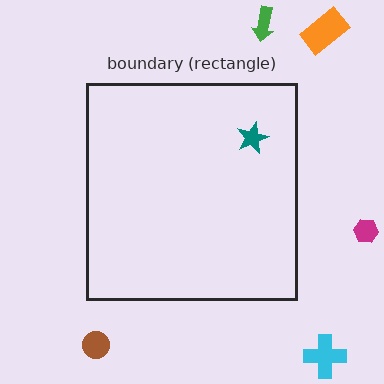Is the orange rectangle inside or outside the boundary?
Outside.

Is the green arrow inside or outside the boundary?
Outside.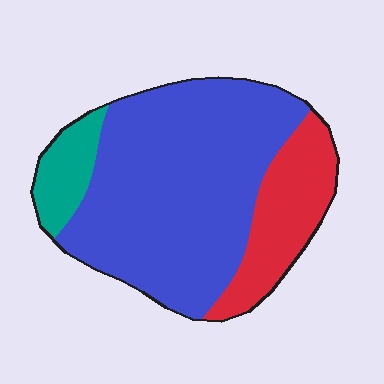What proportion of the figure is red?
Red takes up less than a quarter of the figure.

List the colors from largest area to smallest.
From largest to smallest: blue, red, teal.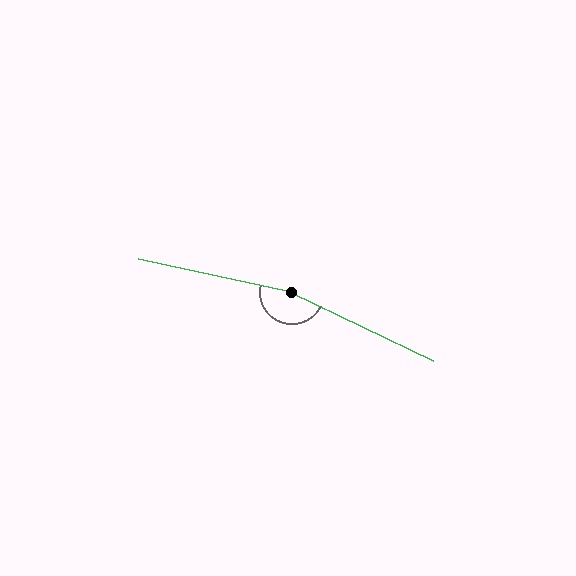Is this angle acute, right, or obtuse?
It is obtuse.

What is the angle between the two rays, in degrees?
Approximately 167 degrees.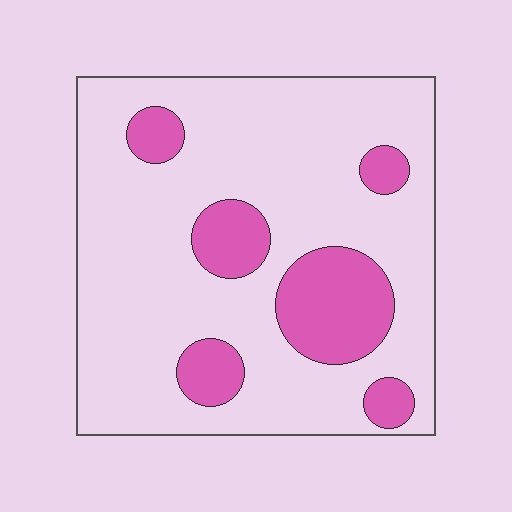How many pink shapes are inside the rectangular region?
6.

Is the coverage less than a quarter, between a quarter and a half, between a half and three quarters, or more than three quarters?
Less than a quarter.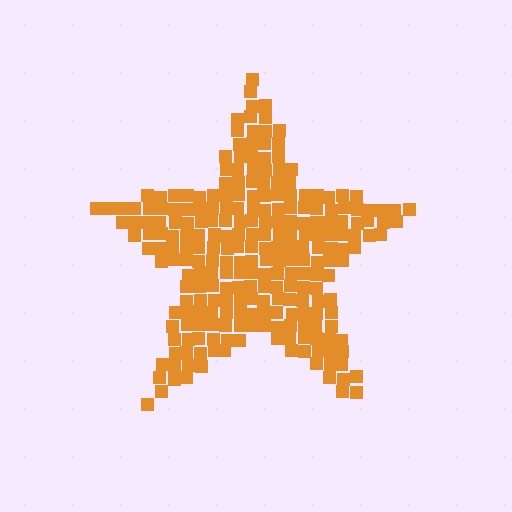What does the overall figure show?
The overall figure shows a star.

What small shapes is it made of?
It is made of small squares.